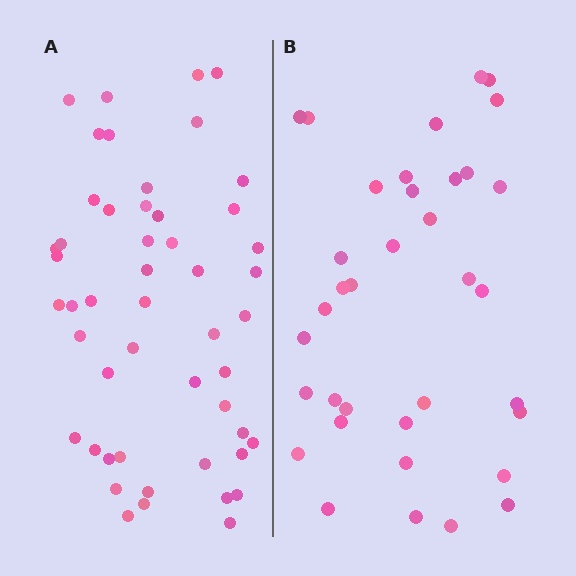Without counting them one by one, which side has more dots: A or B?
Region A (the left region) has more dots.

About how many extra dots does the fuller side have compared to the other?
Region A has approximately 15 more dots than region B.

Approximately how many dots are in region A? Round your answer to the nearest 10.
About 50 dots.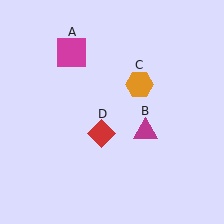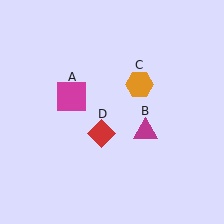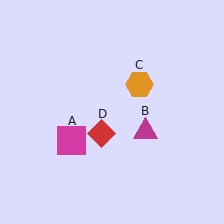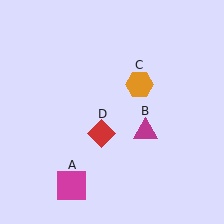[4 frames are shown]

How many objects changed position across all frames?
1 object changed position: magenta square (object A).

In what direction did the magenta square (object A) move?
The magenta square (object A) moved down.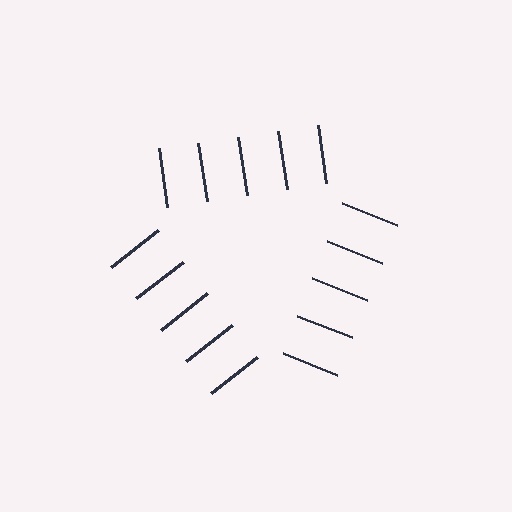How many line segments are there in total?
15 — 5 along each of the 3 edges.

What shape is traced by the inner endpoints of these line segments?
An illusory triangle — the line segments terminate on its edges but no continuous stroke is drawn.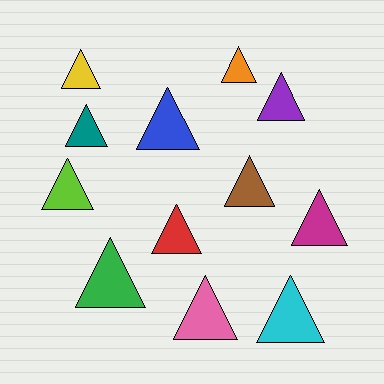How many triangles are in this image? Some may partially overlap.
There are 12 triangles.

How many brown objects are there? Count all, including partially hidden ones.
There is 1 brown object.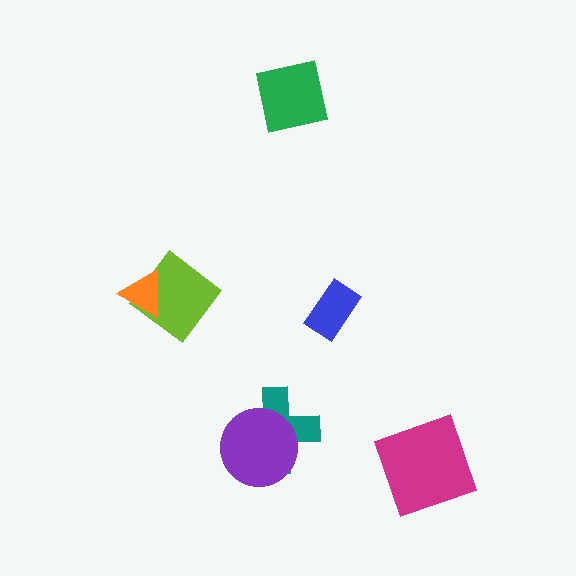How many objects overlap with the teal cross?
1 object overlaps with the teal cross.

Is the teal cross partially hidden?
Yes, it is partially covered by another shape.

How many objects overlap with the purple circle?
1 object overlaps with the purple circle.